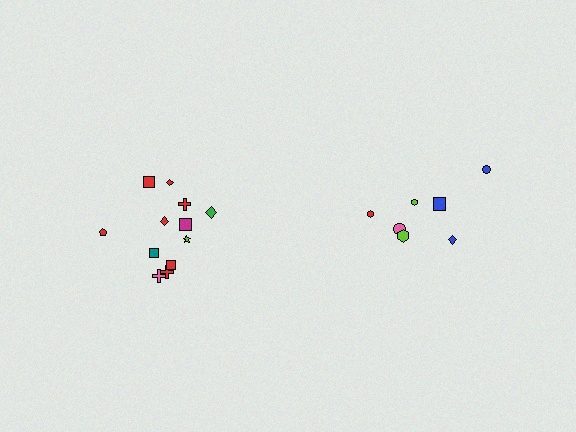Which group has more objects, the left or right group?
The left group.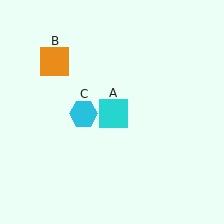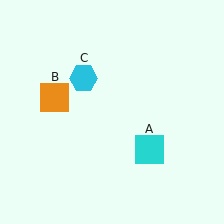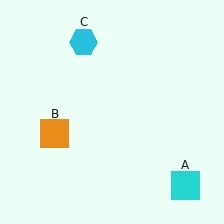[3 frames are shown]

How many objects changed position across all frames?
3 objects changed position: cyan square (object A), orange square (object B), cyan hexagon (object C).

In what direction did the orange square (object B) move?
The orange square (object B) moved down.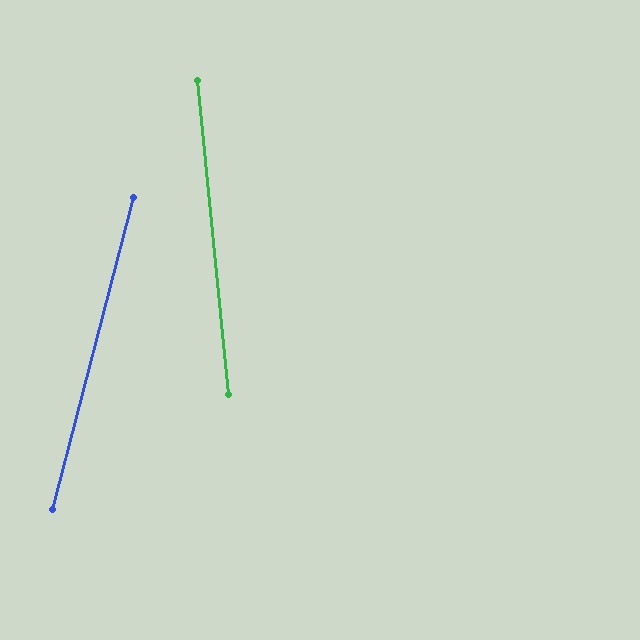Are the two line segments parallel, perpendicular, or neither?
Neither parallel nor perpendicular — they differ by about 20°.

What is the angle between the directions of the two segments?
Approximately 20 degrees.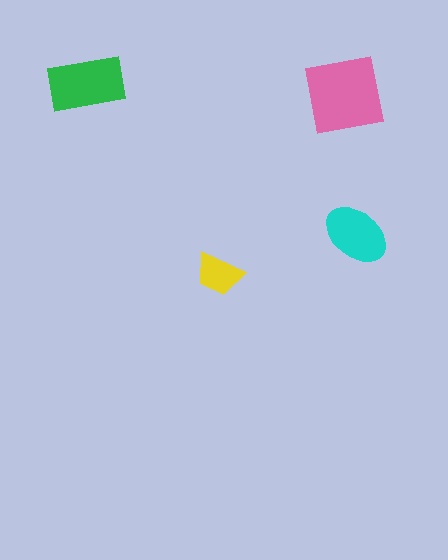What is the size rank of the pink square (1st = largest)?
1st.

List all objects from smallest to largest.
The yellow trapezoid, the cyan ellipse, the green rectangle, the pink square.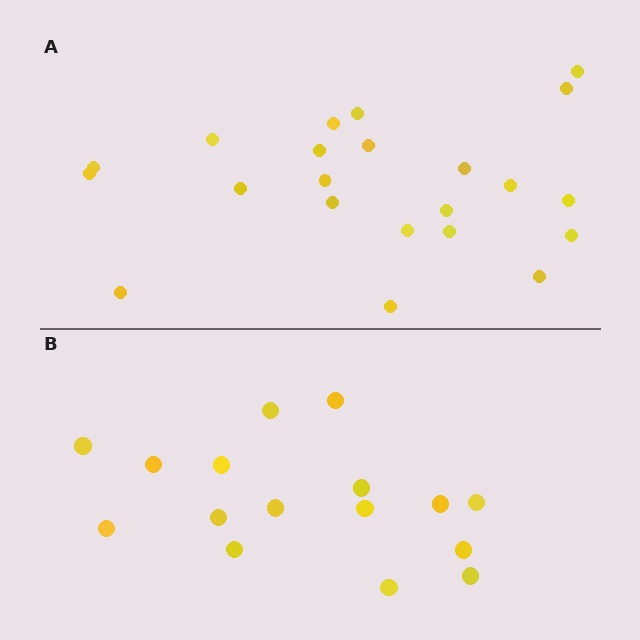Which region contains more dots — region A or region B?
Region A (the top region) has more dots.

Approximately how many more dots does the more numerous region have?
Region A has about 6 more dots than region B.